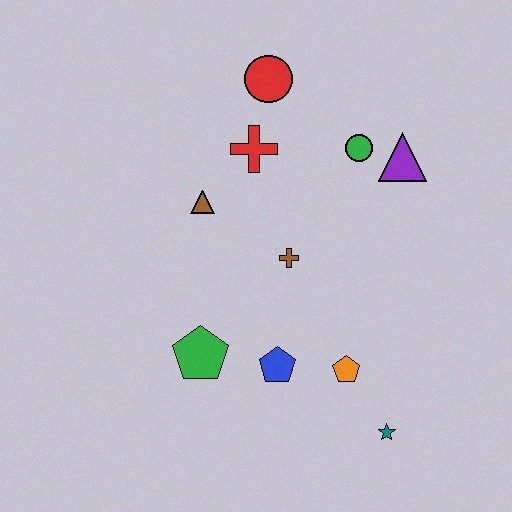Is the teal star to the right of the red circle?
Yes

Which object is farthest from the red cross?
The teal star is farthest from the red cross.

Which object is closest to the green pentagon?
The blue pentagon is closest to the green pentagon.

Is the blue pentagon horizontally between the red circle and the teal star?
Yes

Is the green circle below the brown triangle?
No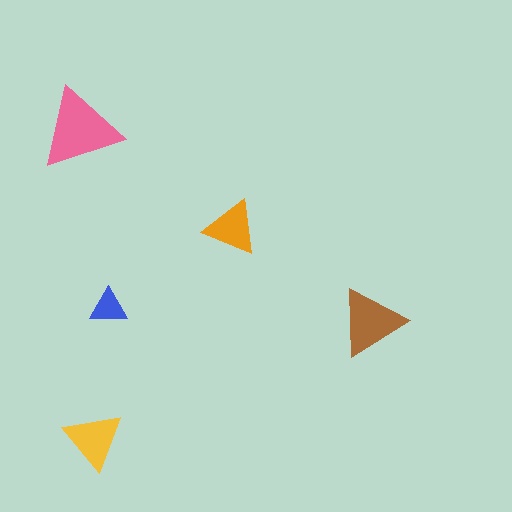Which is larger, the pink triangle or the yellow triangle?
The pink one.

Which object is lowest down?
The yellow triangle is bottommost.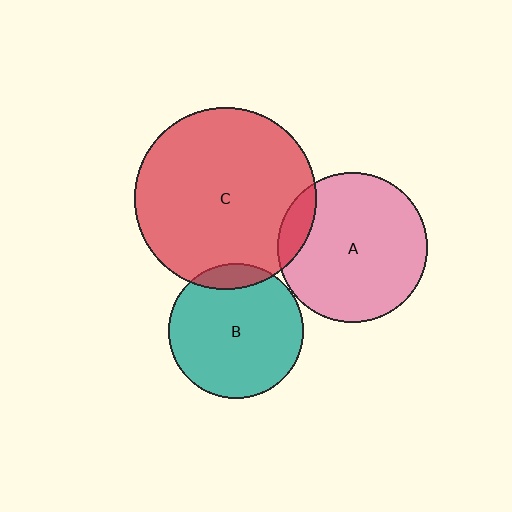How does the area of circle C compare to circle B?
Approximately 1.8 times.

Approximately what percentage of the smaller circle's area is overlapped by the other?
Approximately 10%.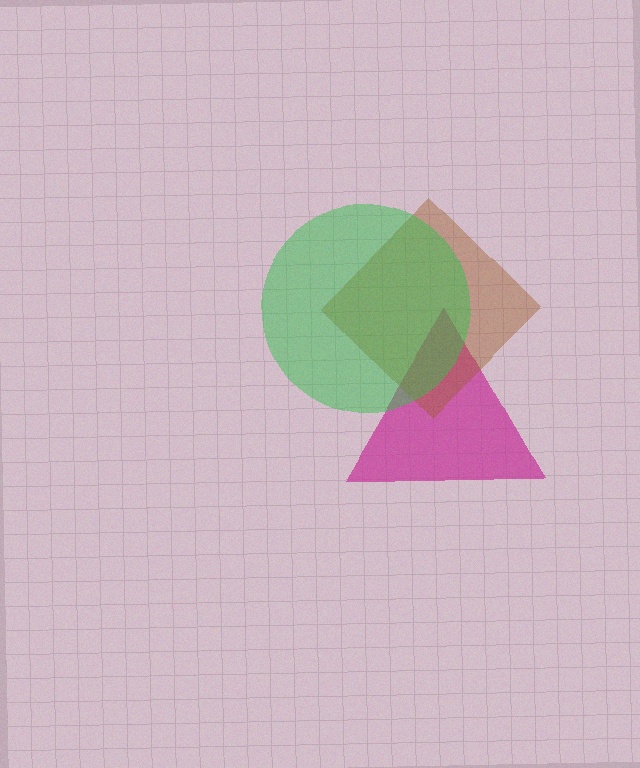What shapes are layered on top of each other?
The layered shapes are: a magenta triangle, a brown diamond, a green circle.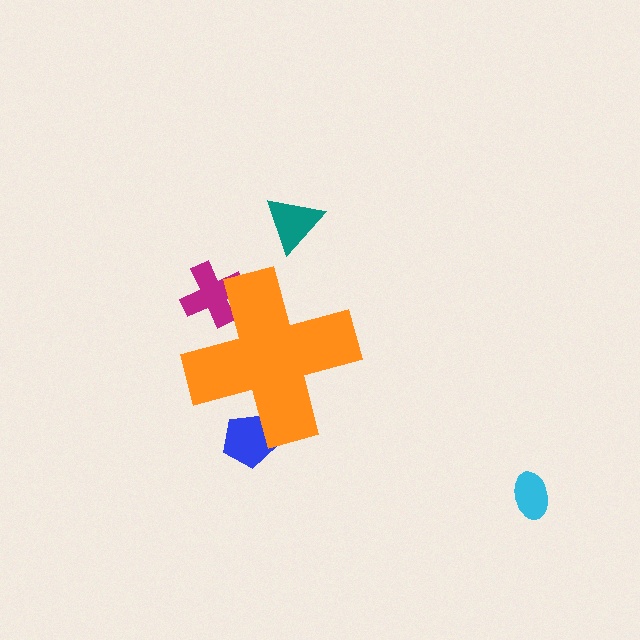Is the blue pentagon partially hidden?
Yes, the blue pentagon is partially hidden behind the orange cross.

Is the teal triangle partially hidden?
No, the teal triangle is fully visible.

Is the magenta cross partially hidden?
Yes, the magenta cross is partially hidden behind the orange cross.